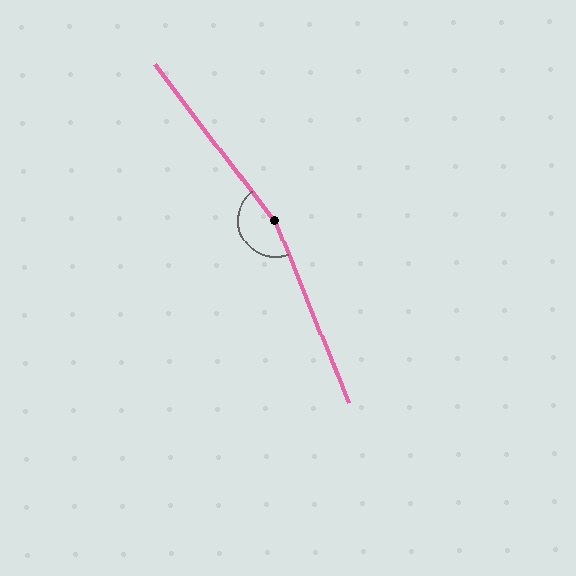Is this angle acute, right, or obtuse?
It is obtuse.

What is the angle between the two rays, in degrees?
Approximately 164 degrees.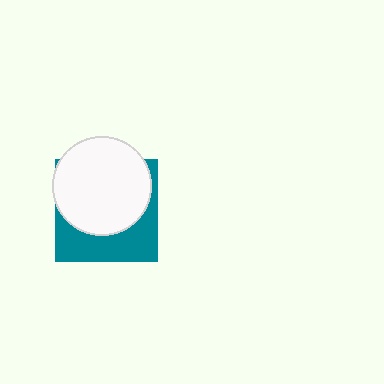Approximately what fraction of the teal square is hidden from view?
Roughly 61% of the teal square is hidden behind the white circle.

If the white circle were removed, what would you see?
You would see the complete teal square.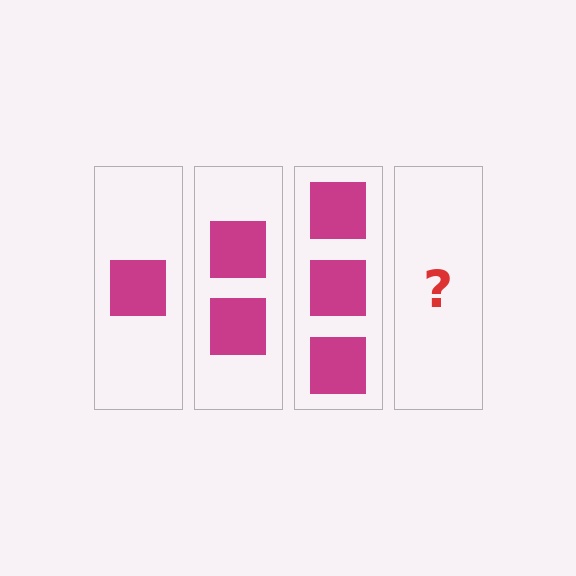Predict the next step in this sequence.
The next step is 4 squares.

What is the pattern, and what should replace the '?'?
The pattern is that each step adds one more square. The '?' should be 4 squares.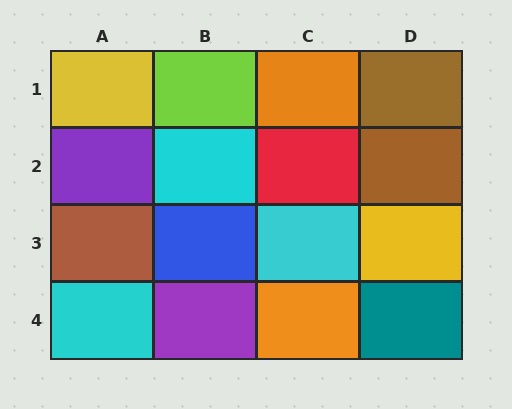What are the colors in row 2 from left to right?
Purple, cyan, red, brown.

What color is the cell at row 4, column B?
Purple.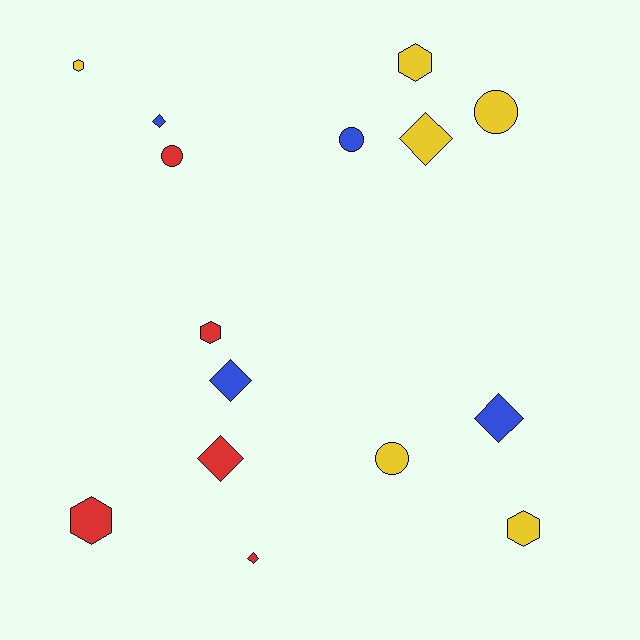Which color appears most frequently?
Yellow, with 6 objects.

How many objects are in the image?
There are 15 objects.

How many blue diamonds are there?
There are 3 blue diamonds.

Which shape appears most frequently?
Diamond, with 6 objects.